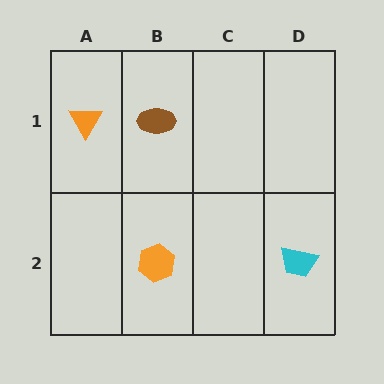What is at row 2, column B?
An orange hexagon.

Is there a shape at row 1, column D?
No, that cell is empty.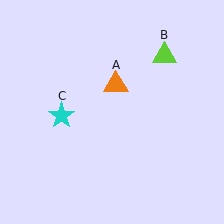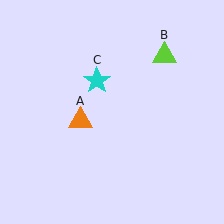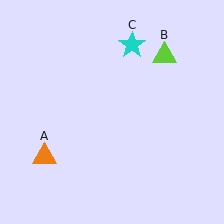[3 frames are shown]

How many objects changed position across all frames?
2 objects changed position: orange triangle (object A), cyan star (object C).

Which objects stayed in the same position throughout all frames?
Lime triangle (object B) remained stationary.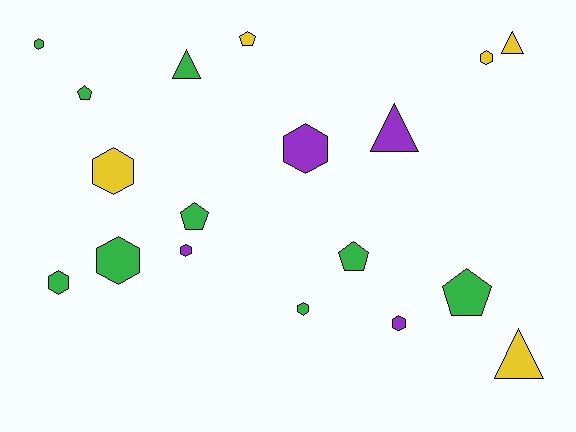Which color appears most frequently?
Green, with 9 objects.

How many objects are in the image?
There are 18 objects.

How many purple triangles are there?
There is 1 purple triangle.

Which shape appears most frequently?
Hexagon, with 9 objects.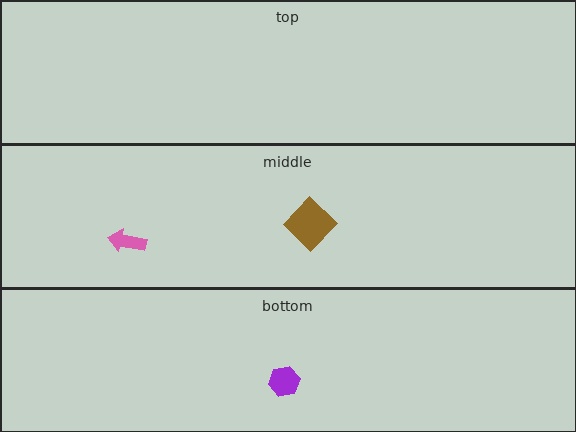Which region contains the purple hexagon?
The bottom region.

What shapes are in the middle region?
The brown diamond, the pink arrow.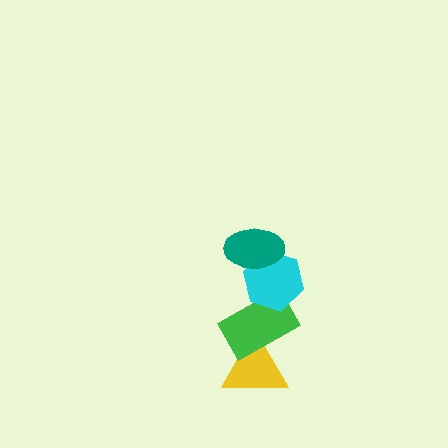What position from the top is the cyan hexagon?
The cyan hexagon is 2nd from the top.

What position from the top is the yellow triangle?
The yellow triangle is 4th from the top.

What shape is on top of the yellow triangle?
The green rectangle is on top of the yellow triangle.